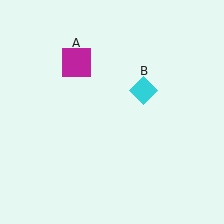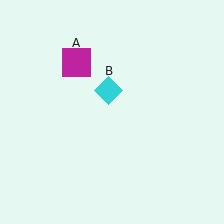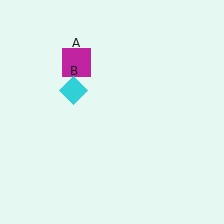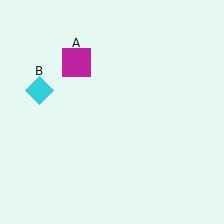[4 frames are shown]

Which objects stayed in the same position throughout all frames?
Magenta square (object A) remained stationary.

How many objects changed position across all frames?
1 object changed position: cyan diamond (object B).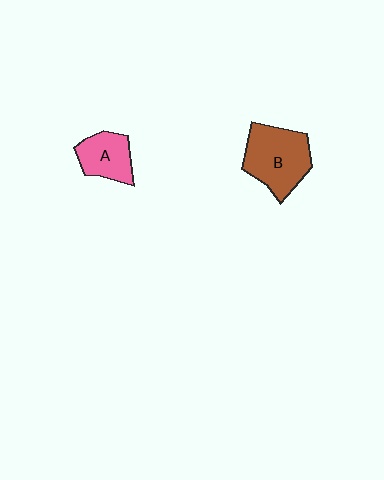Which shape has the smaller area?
Shape A (pink).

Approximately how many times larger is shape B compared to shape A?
Approximately 1.6 times.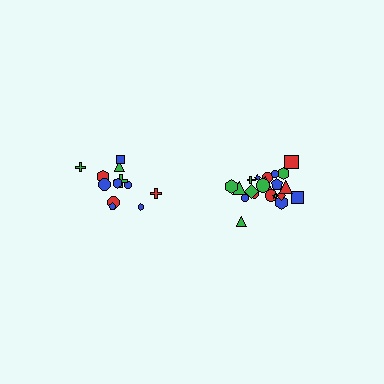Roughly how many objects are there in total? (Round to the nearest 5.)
Roughly 35 objects in total.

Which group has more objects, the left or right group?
The right group.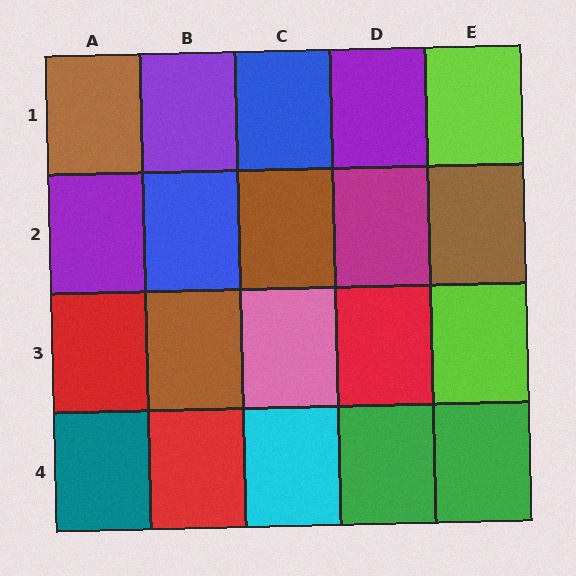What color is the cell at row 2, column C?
Brown.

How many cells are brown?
4 cells are brown.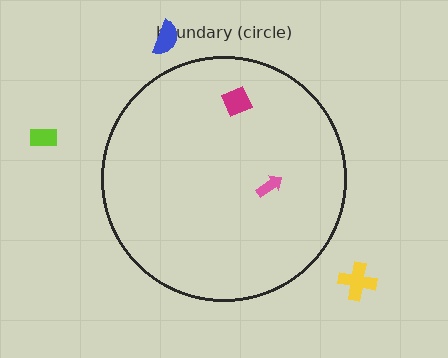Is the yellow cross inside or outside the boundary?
Outside.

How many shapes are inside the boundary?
2 inside, 3 outside.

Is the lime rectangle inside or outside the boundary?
Outside.